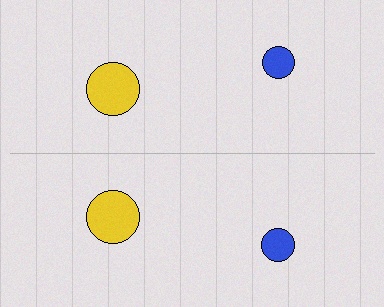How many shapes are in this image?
There are 4 shapes in this image.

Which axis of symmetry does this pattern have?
The pattern has a horizontal axis of symmetry running through the center of the image.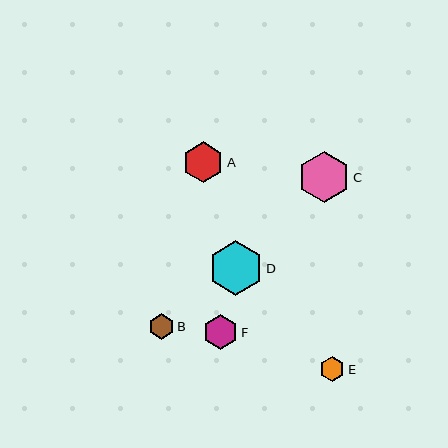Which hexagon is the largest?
Hexagon D is the largest with a size of approximately 54 pixels.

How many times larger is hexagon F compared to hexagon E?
Hexagon F is approximately 1.4 times the size of hexagon E.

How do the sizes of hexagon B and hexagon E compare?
Hexagon B and hexagon E are approximately the same size.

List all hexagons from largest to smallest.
From largest to smallest: D, C, A, F, B, E.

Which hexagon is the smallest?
Hexagon E is the smallest with a size of approximately 25 pixels.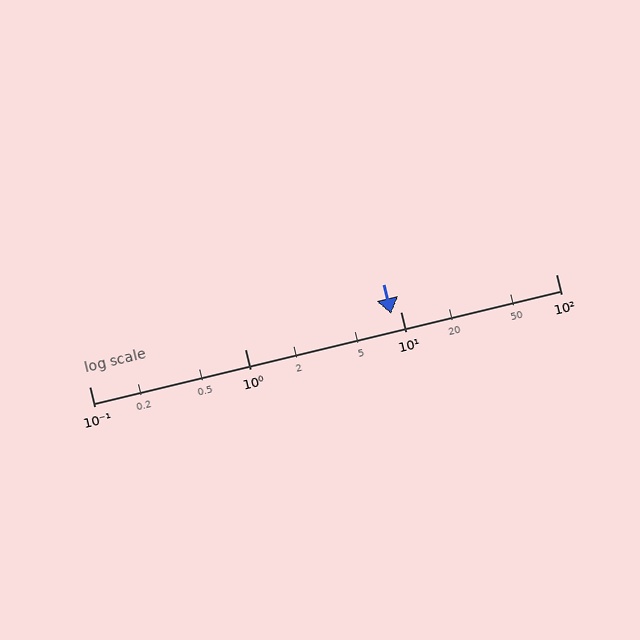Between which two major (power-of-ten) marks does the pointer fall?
The pointer is between 1 and 10.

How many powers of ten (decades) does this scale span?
The scale spans 3 decades, from 0.1 to 100.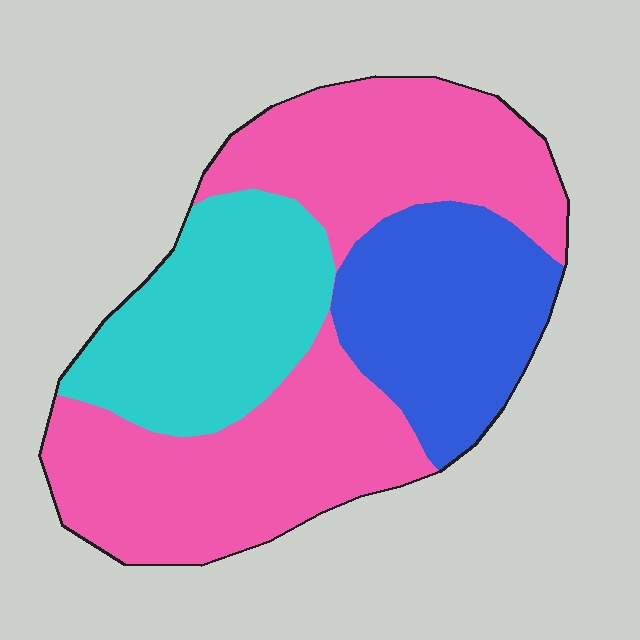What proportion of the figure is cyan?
Cyan takes up about one quarter (1/4) of the figure.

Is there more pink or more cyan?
Pink.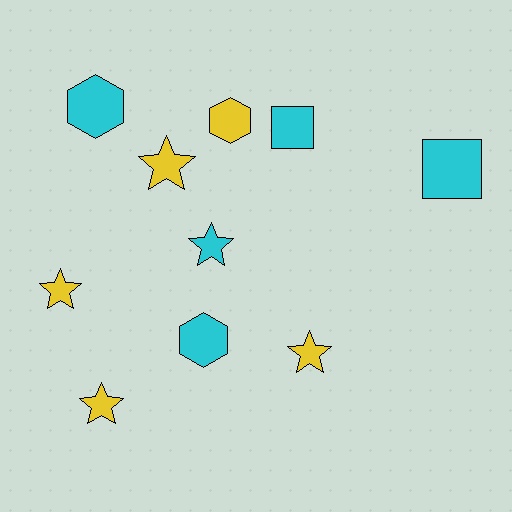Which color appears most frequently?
Cyan, with 5 objects.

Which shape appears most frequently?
Star, with 5 objects.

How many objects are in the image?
There are 10 objects.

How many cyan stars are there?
There is 1 cyan star.